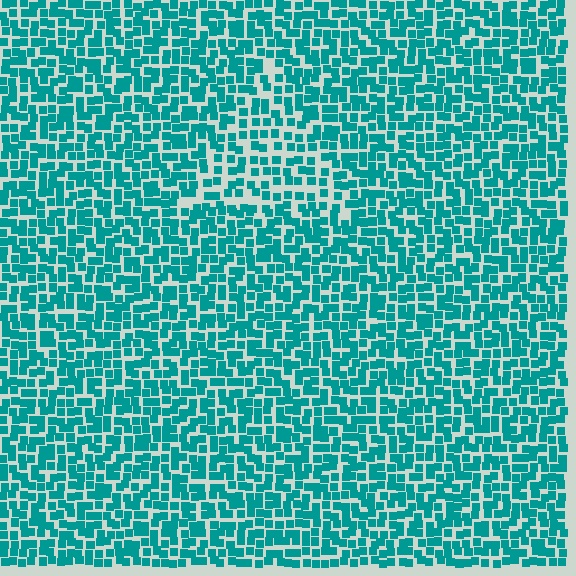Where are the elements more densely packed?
The elements are more densely packed outside the triangle boundary.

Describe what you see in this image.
The image contains small teal elements arranged at two different densities. A triangle-shaped region is visible where the elements are less densely packed than the surrounding area.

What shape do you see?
I see a triangle.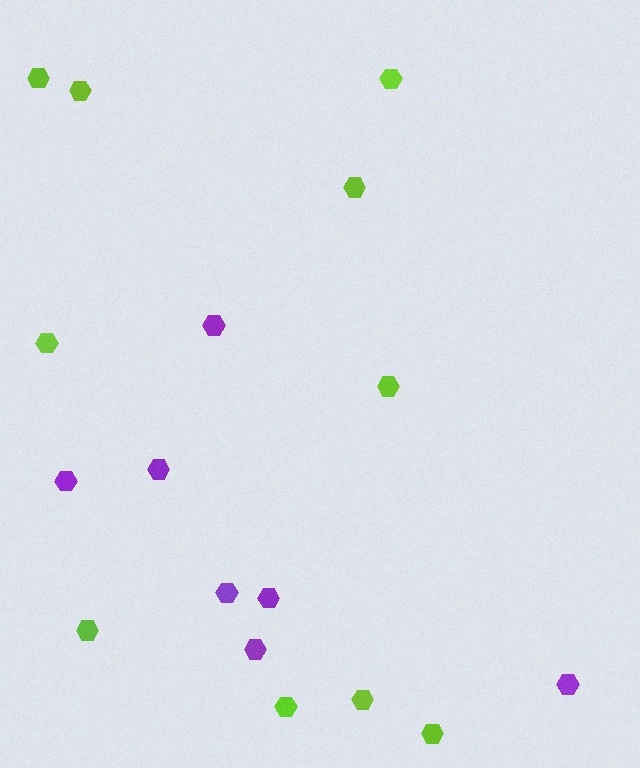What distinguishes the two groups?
There are 2 groups: one group of purple hexagons (7) and one group of lime hexagons (10).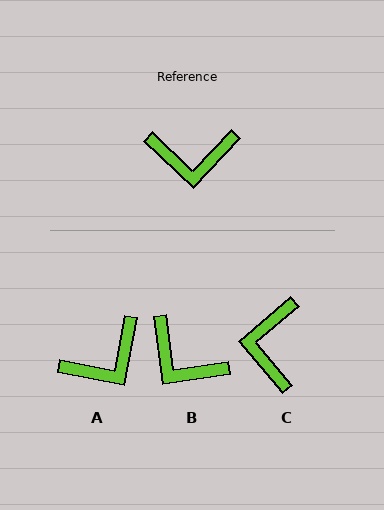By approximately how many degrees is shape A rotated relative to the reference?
Approximately 33 degrees counter-clockwise.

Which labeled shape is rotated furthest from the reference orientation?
C, about 96 degrees away.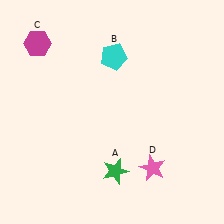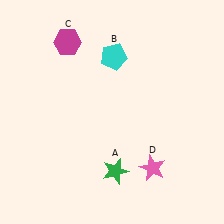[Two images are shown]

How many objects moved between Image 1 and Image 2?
1 object moved between the two images.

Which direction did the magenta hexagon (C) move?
The magenta hexagon (C) moved right.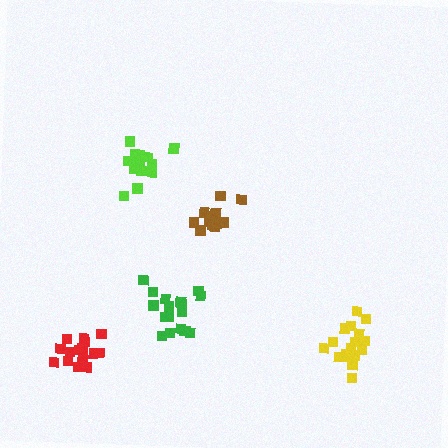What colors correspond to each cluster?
The clusters are colored: yellow, green, brown, red, lime.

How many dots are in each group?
Group 1: 17 dots, Group 2: 18 dots, Group 3: 12 dots, Group 4: 15 dots, Group 5: 16 dots (78 total).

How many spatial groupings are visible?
There are 5 spatial groupings.